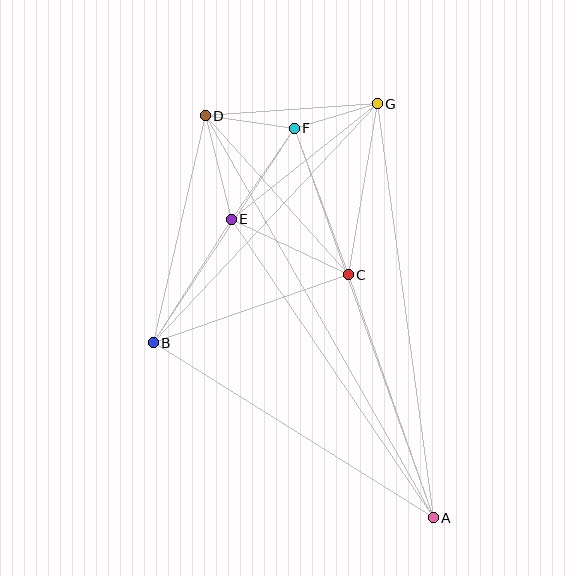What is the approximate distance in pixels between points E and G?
The distance between E and G is approximately 186 pixels.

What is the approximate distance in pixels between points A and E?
The distance between A and E is approximately 361 pixels.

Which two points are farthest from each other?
Points A and D are farthest from each other.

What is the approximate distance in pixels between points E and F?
The distance between E and F is approximately 111 pixels.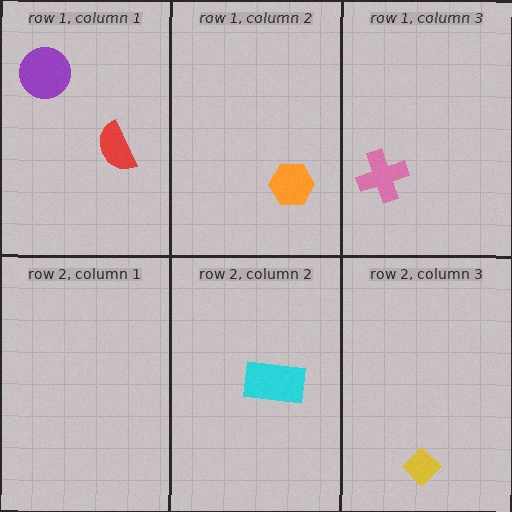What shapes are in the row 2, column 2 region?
The cyan rectangle.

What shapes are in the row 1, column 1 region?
The red semicircle, the purple circle.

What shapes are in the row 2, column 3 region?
The yellow diamond.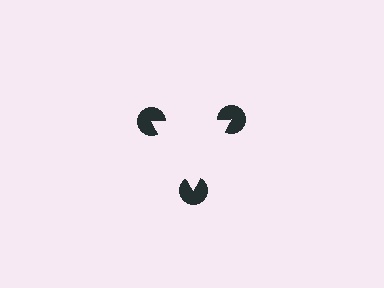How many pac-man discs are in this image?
There are 3 — one at each vertex of the illusory triangle.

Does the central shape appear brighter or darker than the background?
It typically appears slightly brighter than the background, even though no actual brightness change is drawn.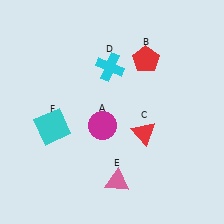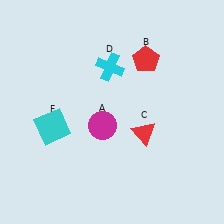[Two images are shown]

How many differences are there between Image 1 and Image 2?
There is 1 difference between the two images.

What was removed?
The pink triangle (E) was removed in Image 2.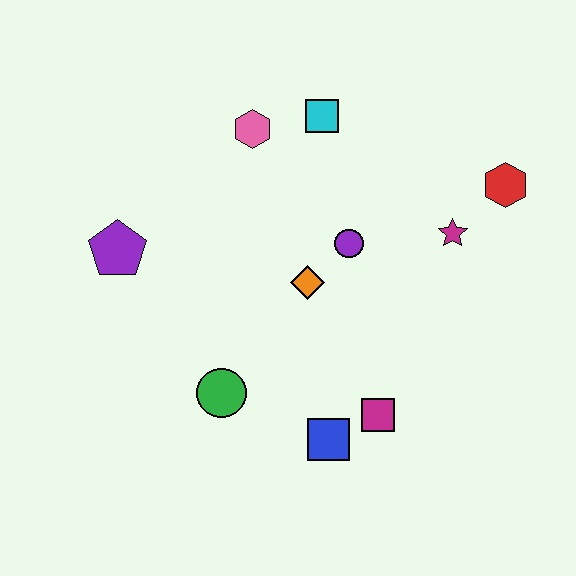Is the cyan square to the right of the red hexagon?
No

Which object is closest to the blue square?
The magenta square is closest to the blue square.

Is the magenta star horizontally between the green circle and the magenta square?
No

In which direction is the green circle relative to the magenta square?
The green circle is to the left of the magenta square.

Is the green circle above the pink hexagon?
No